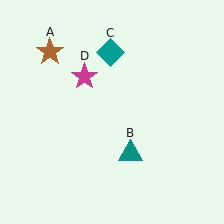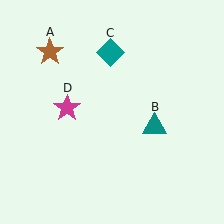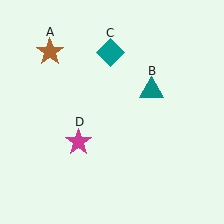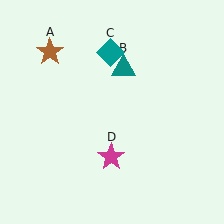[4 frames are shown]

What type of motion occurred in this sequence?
The teal triangle (object B), magenta star (object D) rotated counterclockwise around the center of the scene.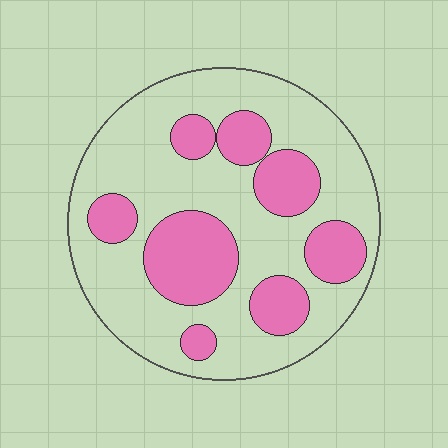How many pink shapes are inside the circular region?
8.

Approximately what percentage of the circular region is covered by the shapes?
Approximately 30%.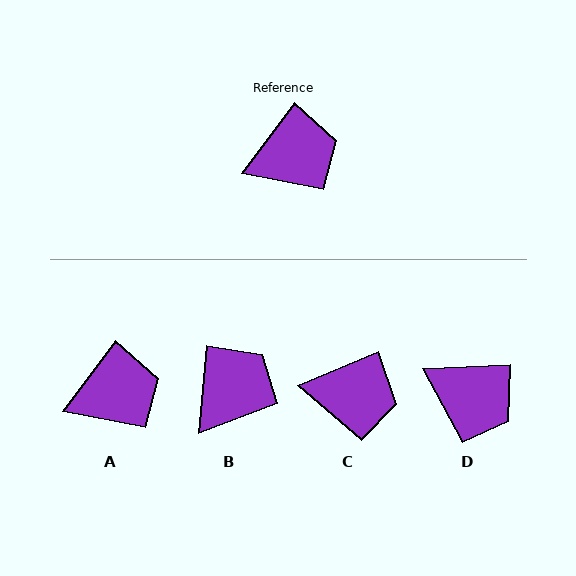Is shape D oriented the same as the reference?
No, it is off by about 51 degrees.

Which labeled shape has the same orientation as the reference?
A.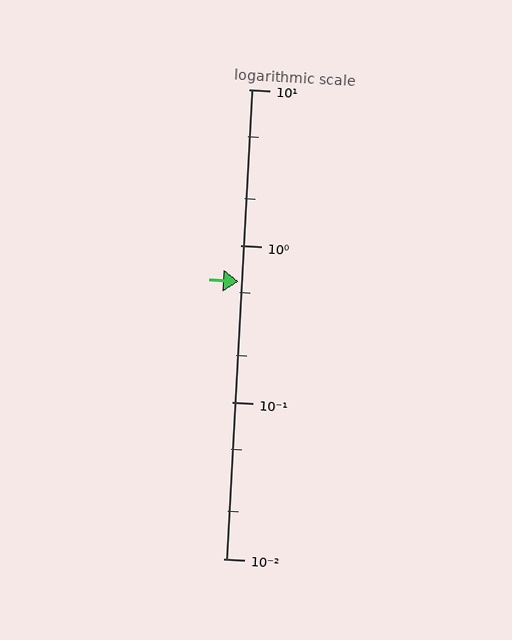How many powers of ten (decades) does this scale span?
The scale spans 3 decades, from 0.01 to 10.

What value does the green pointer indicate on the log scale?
The pointer indicates approximately 0.59.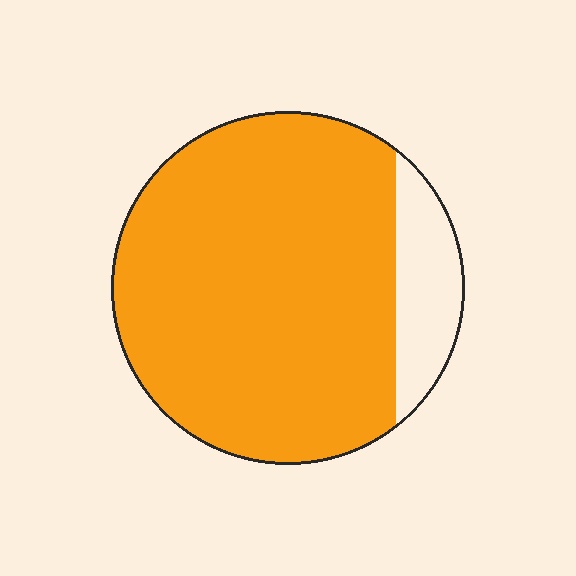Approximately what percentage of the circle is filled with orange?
Approximately 85%.